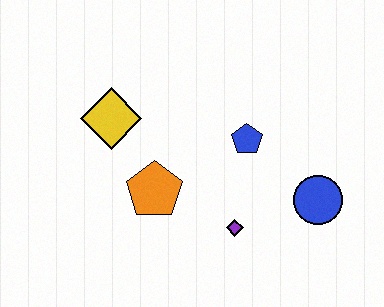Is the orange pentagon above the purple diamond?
Yes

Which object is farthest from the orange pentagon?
The blue circle is farthest from the orange pentagon.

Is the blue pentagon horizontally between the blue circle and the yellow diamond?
Yes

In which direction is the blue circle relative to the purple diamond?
The blue circle is to the right of the purple diamond.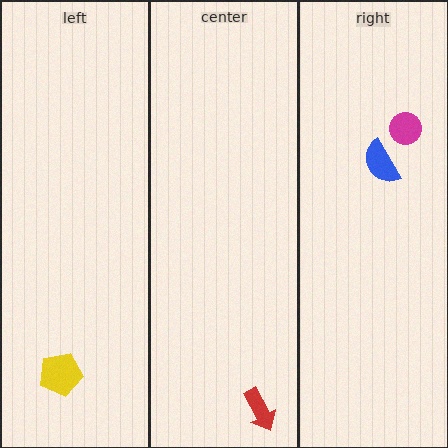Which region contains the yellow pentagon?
The left region.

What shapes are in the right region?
The magenta circle, the blue semicircle.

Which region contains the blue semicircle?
The right region.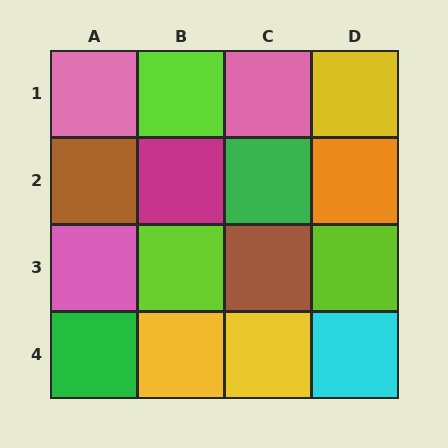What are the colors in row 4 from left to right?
Green, yellow, yellow, cyan.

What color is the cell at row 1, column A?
Pink.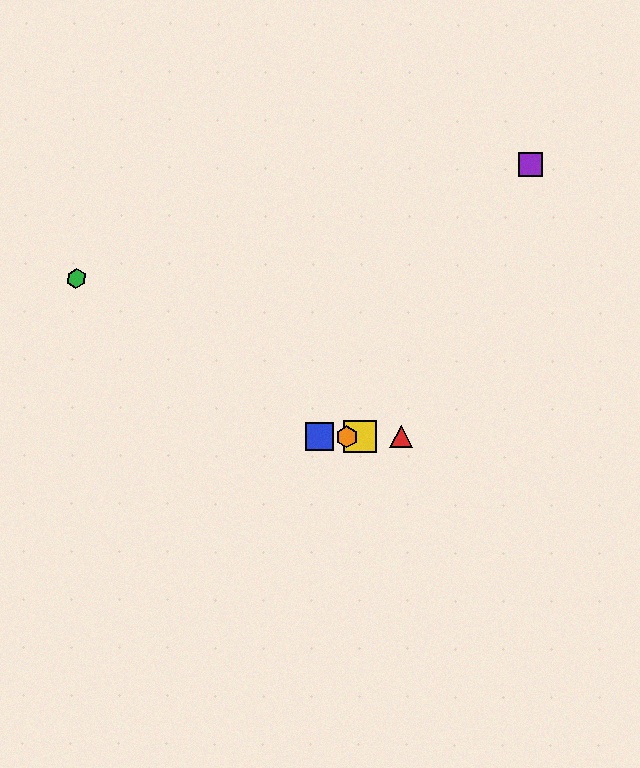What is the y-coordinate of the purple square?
The purple square is at y≈165.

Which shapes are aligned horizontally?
The red triangle, the blue square, the yellow square, the orange hexagon are aligned horizontally.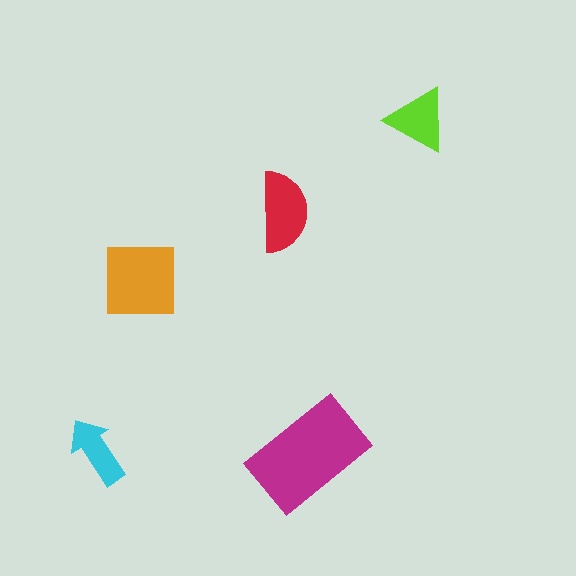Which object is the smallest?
The cyan arrow.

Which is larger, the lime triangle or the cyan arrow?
The lime triangle.